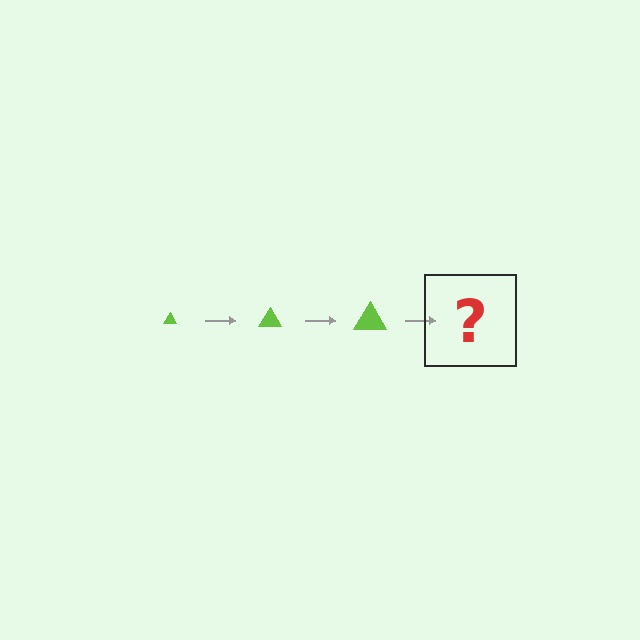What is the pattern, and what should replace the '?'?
The pattern is that the triangle gets progressively larger each step. The '?' should be a lime triangle, larger than the previous one.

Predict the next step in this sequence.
The next step is a lime triangle, larger than the previous one.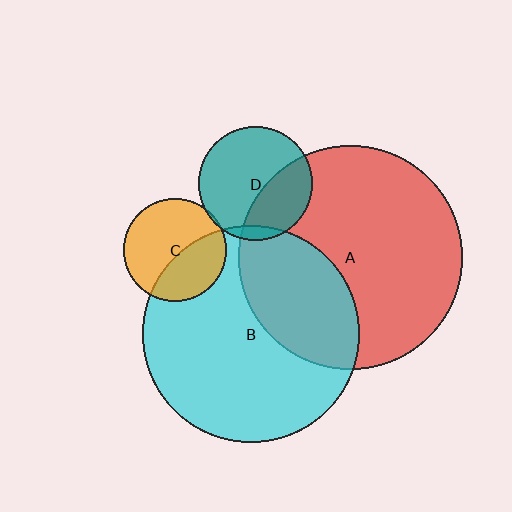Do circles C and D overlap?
Yes.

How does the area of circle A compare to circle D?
Approximately 3.8 times.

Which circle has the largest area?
Circle A (red).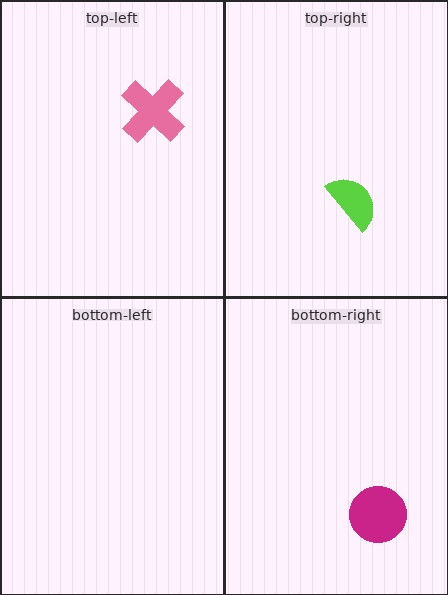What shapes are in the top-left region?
The pink cross.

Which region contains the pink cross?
The top-left region.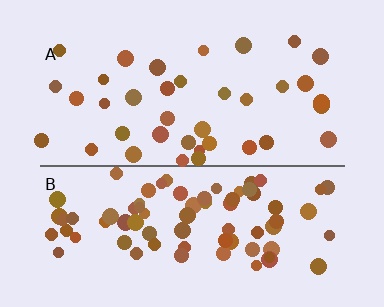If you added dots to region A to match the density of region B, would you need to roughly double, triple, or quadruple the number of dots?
Approximately double.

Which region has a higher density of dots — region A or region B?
B (the bottom).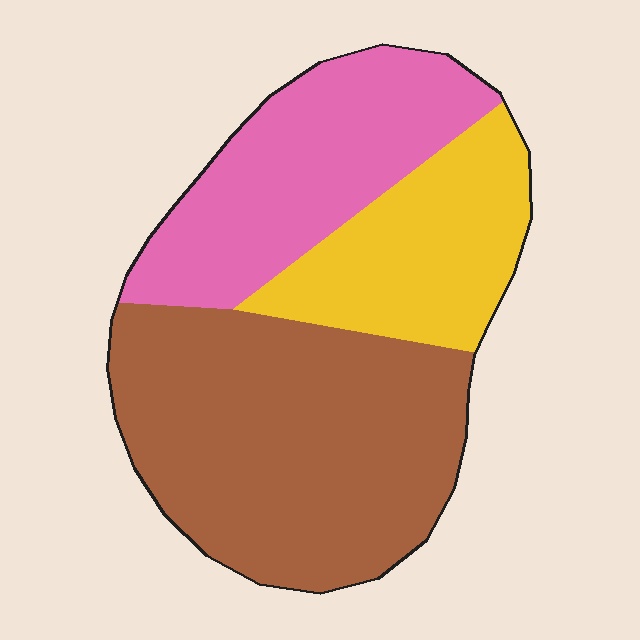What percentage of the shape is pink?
Pink covers 29% of the shape.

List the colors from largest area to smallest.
From largest to smallest: brown, pink, yellow.